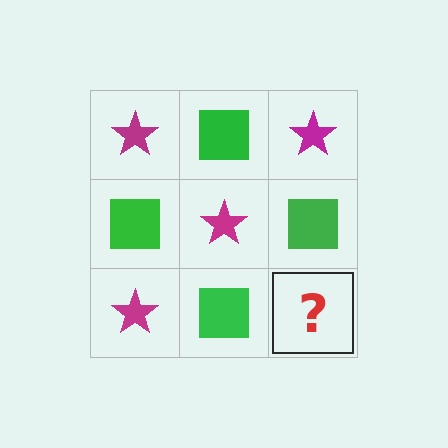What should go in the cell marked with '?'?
The missing cell should contain a magenta star.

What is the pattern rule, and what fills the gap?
The rule is that it alternates magenta star and green square in a checkerboard pattern. The gap should be filled with a magenta star.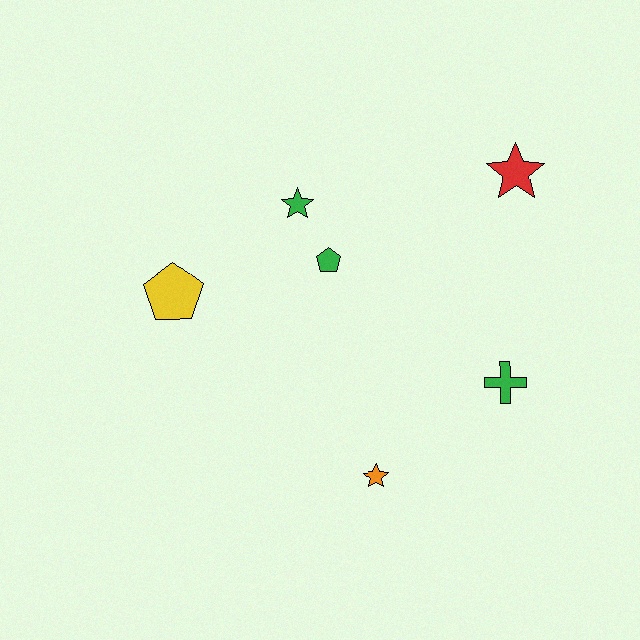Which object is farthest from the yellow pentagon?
The red star is farthest from the yellow pentagon.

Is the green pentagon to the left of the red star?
Yes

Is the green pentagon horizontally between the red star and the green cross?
No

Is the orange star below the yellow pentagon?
Yes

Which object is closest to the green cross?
The orange star is closest to the green cross.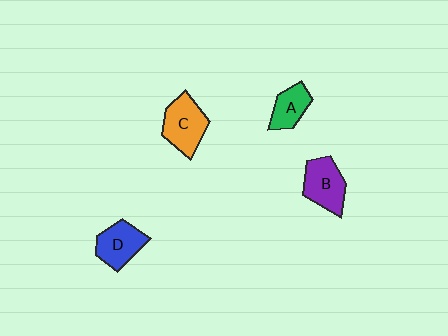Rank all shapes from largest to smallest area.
From largest to smallest: C (orange), B (purple), D (blue), A (green).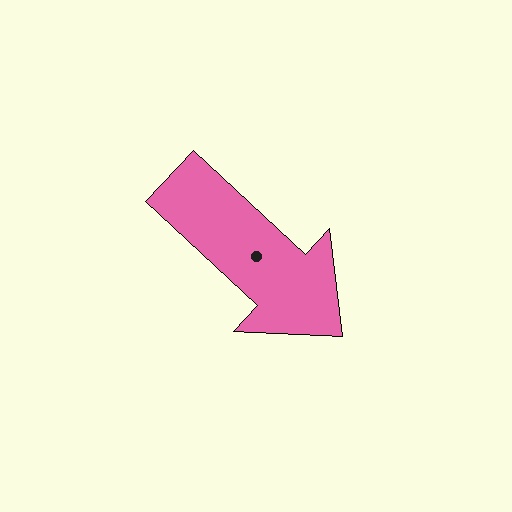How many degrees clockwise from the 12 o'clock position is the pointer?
Approximately 133 degrees.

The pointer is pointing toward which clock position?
Roughly 4 o'clock.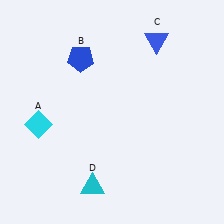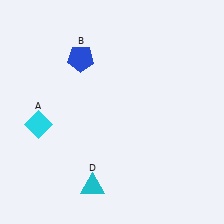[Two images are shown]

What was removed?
The blue triangle (C) was removed in Image 2.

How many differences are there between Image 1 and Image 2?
There is 1 difference between the two images.